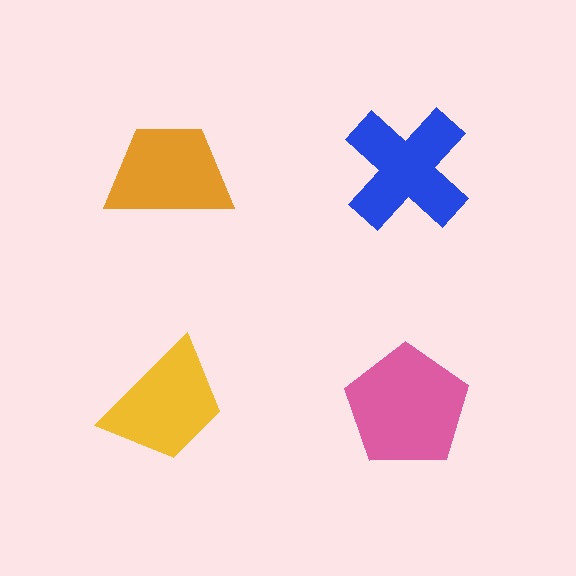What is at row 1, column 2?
A blue cross.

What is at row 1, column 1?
An orange trapezoid.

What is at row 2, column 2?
A pink pentagon.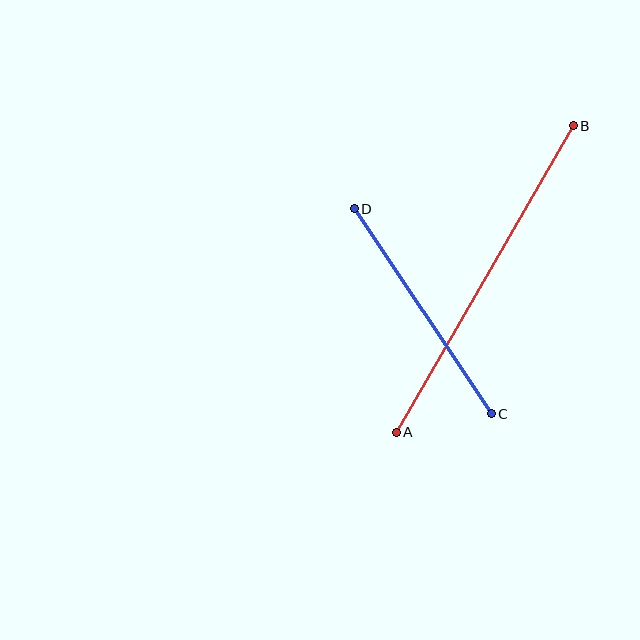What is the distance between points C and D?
The distance is approximately 247 pixels.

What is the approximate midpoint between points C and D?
The midpoint is at approximately (423, 311) pixels.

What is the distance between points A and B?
The distance is approximately 354 pixels.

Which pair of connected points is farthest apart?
Points A and B are farthest apart.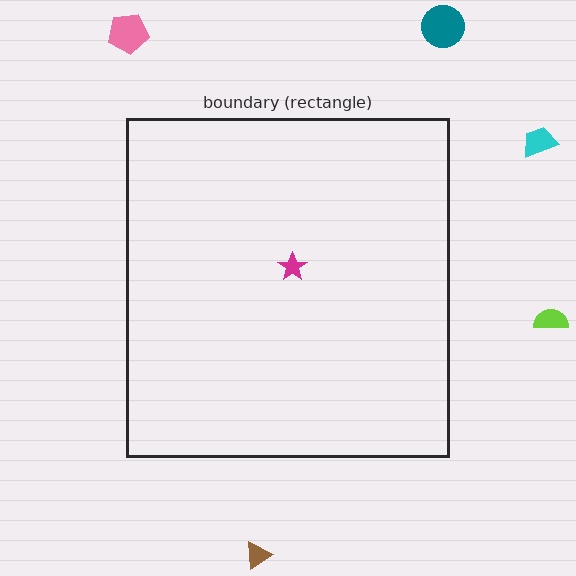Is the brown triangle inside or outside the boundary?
Outside.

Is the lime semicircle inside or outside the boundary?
Outside.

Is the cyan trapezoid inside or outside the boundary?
Outside.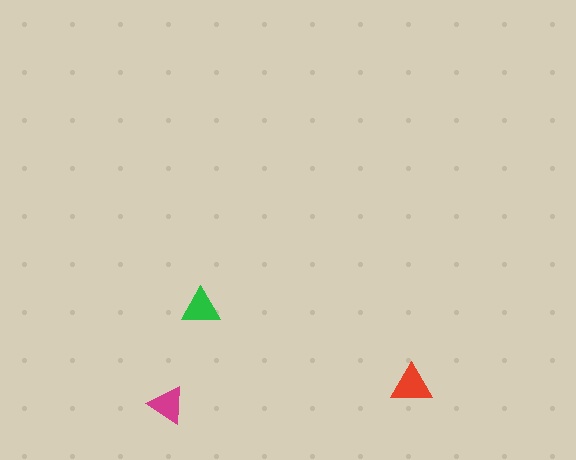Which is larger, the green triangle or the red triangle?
The red one.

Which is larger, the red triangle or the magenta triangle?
The red one.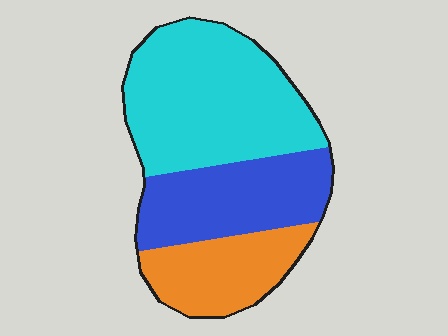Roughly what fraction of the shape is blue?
Blue takes up about one third (1/3) of the shape.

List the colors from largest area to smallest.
From largest to smallest: cyan, blue, orange.